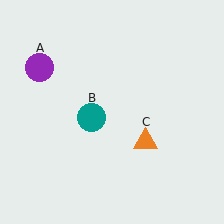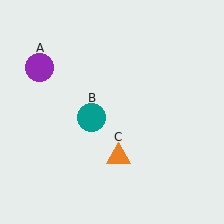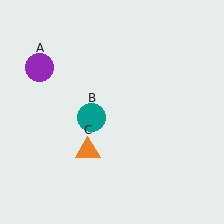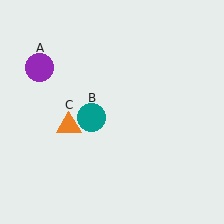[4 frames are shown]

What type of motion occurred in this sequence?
The orange triangle (object C) rotated clockwise around the center of the scene.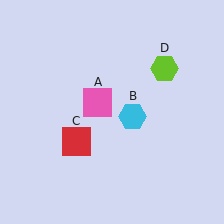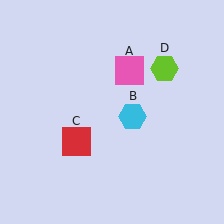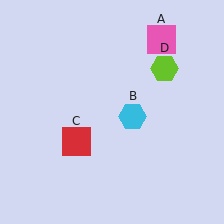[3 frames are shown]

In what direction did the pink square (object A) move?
The pink square (object A) moved up and to the right.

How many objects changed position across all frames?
1 object changed position: pink square (object A).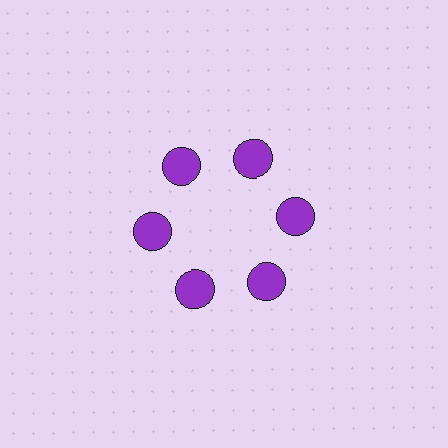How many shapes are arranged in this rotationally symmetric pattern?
There are 6 shapes, arranged in 6 groups of 1.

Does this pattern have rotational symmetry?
Yes, this pattern has 6-fold rotational symmetry. It looks the same after rotating 60 degrees around the center.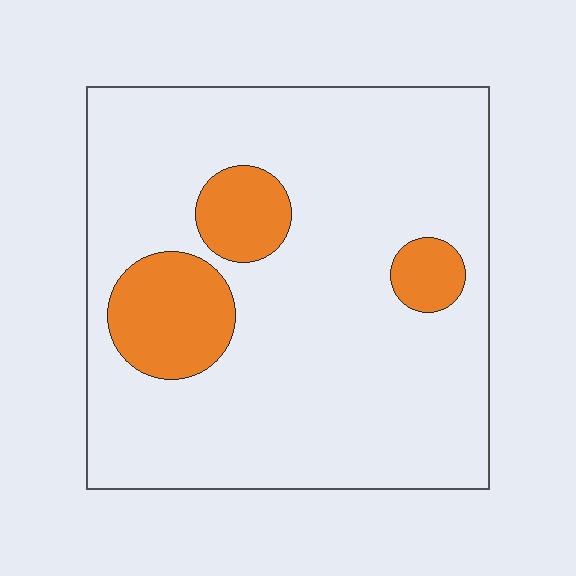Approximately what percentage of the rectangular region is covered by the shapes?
Approximately 15%.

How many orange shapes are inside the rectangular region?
3.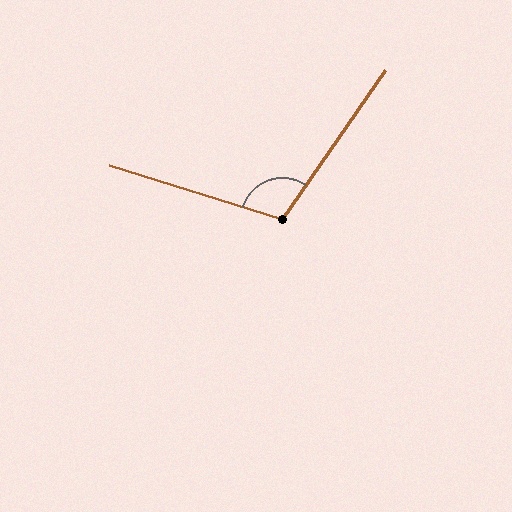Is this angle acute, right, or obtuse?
It is obtuse.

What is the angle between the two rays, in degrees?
Approximately 107 degrees.